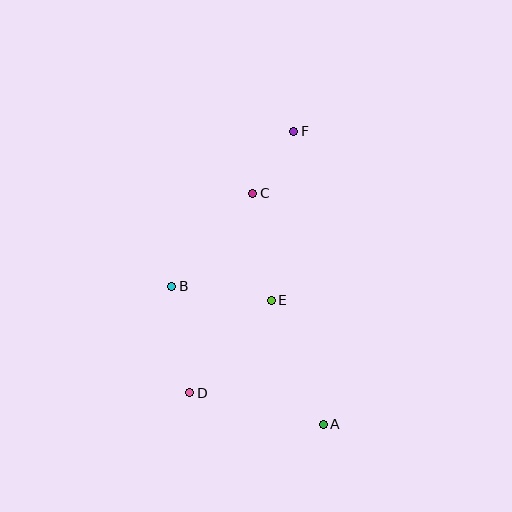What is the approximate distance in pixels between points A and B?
The distance between A and B is approximately 205 pixels.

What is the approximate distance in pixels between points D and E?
The distance between D and E is approximately 123 pixels.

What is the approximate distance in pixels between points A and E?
The distance between A and E is approximately 135 pixels.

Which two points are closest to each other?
Points C and F are closest to each other.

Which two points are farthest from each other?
Points A and F are farthest from each other.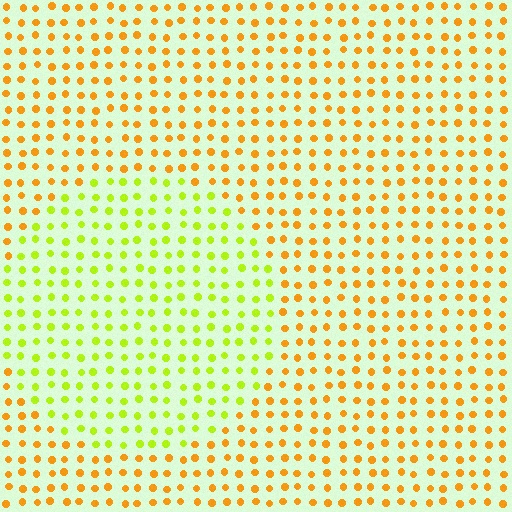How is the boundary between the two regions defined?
The boundary is defined purely by a slight shift in hue (about 44 degrees). Spacing, size, and orientation are identical on both sides.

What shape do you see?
I see a circle.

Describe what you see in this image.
The image is filled with small orange elements in a uniform arrangement. A circle-shaped region is visible where the elements are tinted to a slightly different hue, forming a subtle color boundary.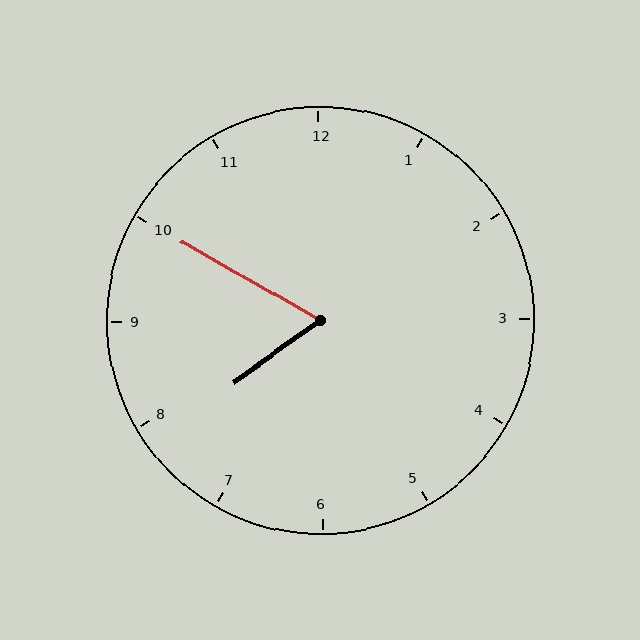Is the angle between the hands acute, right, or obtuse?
It is acute.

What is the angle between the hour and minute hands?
Approximately 65 degrees.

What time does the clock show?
7:50.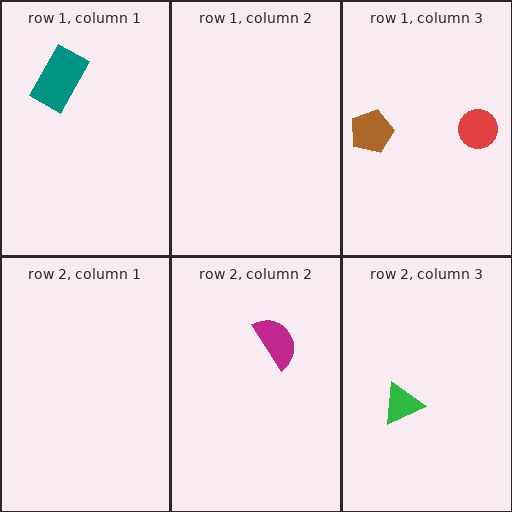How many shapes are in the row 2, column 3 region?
1.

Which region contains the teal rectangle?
The row 1, column 1 region.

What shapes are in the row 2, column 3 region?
The green triangle.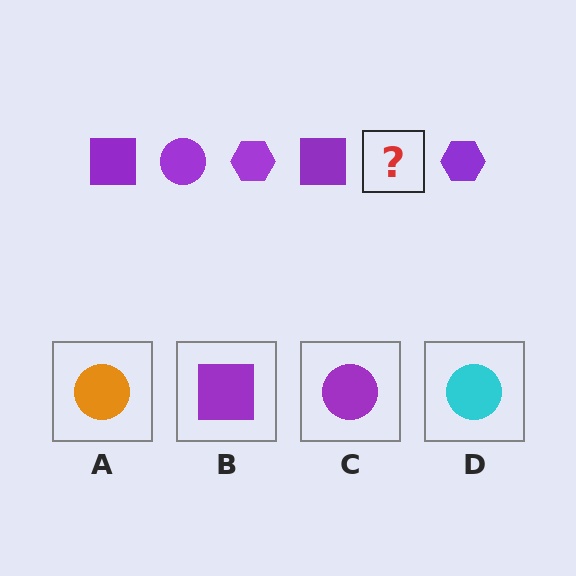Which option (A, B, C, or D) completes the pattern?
C.